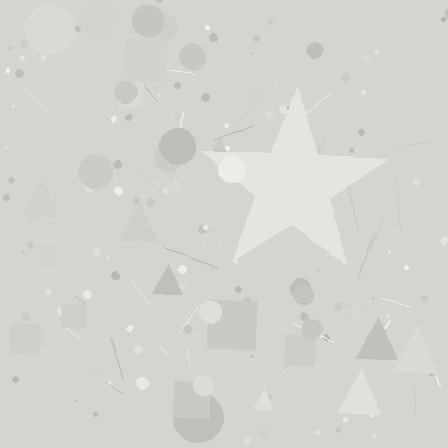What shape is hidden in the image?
A star is hidden in the image.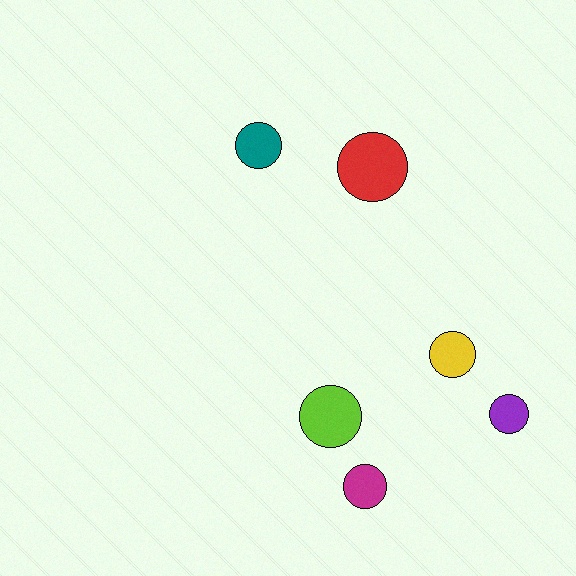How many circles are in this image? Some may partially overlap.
There are 6 circles.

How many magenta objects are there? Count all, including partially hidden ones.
There is 1 magenta object.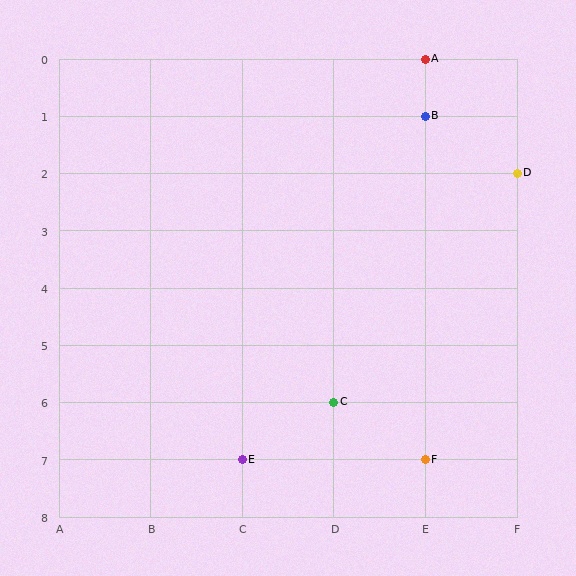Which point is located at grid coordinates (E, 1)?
Point B is at (E, 1).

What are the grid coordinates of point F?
Point F is at grid coordinates (E, 7).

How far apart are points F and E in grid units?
Points F and E are 2 columns apart.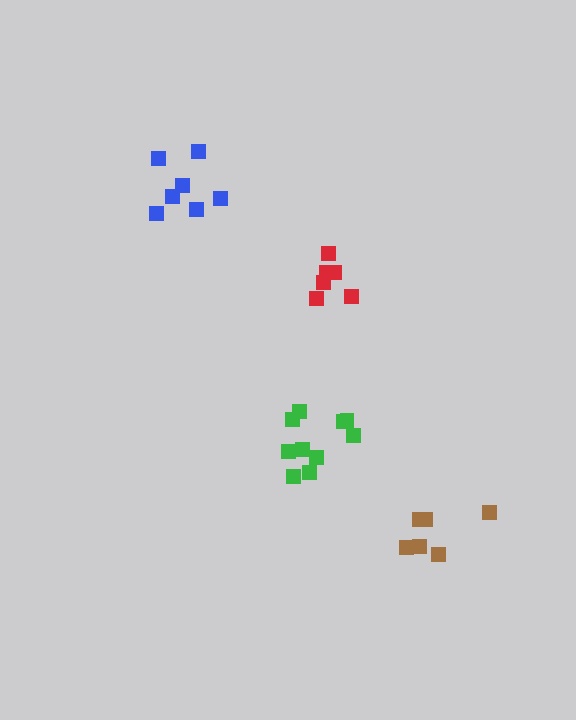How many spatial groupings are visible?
There are 4 spatial groupings.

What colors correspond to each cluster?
The clusters are colored: blue, red, green, brown.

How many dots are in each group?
Group 1: 7 dots, Group 2: 6 dots, Group 3: 10 dots, Group 4: 6 dots (29 total).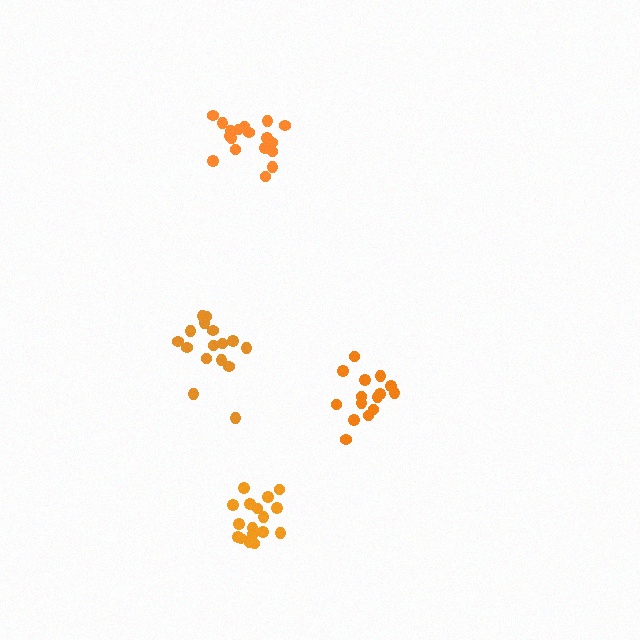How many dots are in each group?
Group 1: 15 dots, Group 2: 18 dots, Group 3: 17 dots, Group 4: 16 dots (66 total).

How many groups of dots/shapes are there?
There are 4 groups.